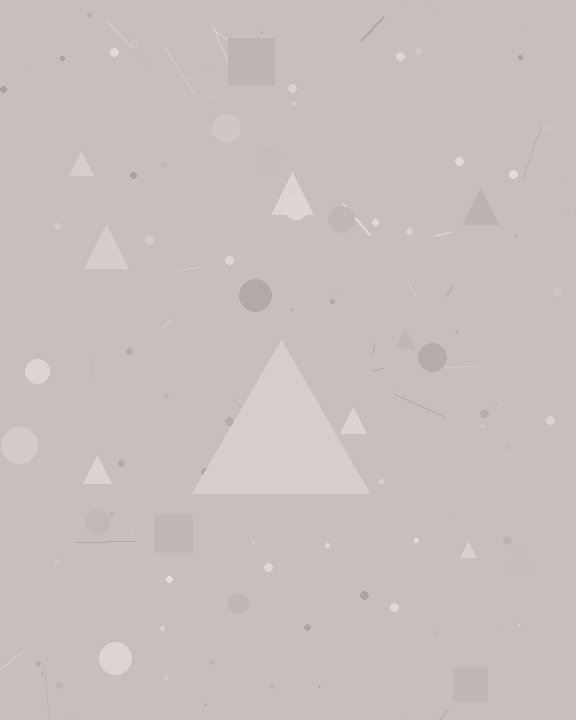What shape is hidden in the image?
A triangle is hidden in the image.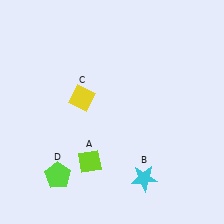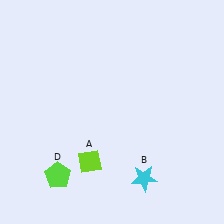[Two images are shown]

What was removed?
The yellow diamond (C) was removed in Image 2.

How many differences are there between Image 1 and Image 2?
There is 1 difference between the two images.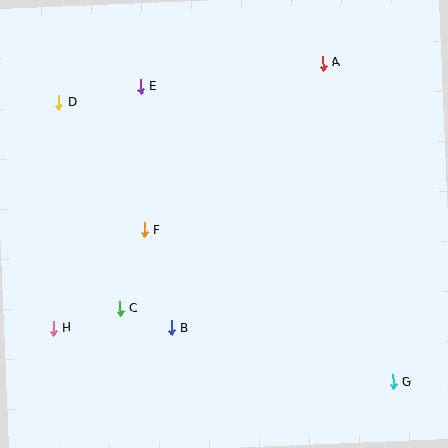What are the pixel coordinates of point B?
Point B is at (171, 328).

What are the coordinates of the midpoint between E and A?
The midpoint between E and A is at (232, 75).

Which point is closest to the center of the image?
Point F at (145, 230) is closest to the center.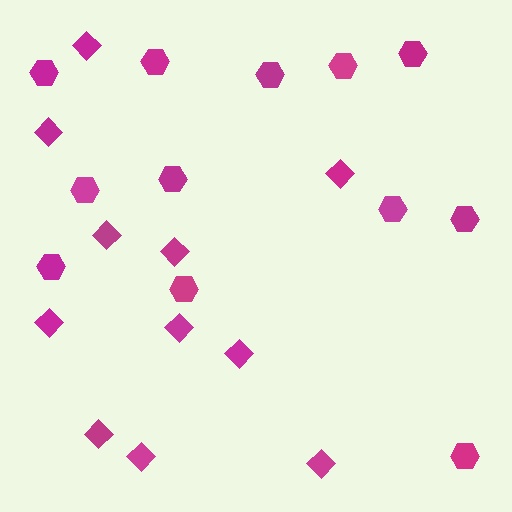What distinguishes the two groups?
There are 2 groups: one group of diamonds (11) and one group of hexagons (12).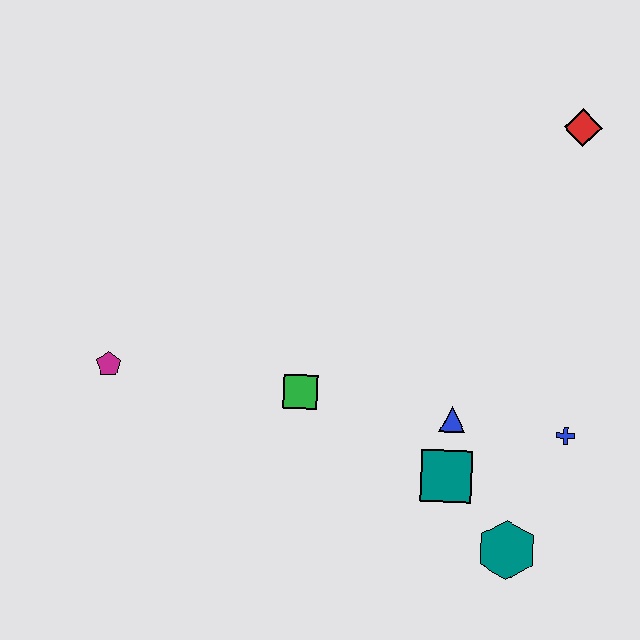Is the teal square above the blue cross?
No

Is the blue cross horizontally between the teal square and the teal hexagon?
No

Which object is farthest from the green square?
The red diamond is farthest from the green square.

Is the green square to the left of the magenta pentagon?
No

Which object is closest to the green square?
The blue triangle is closest to the green square.